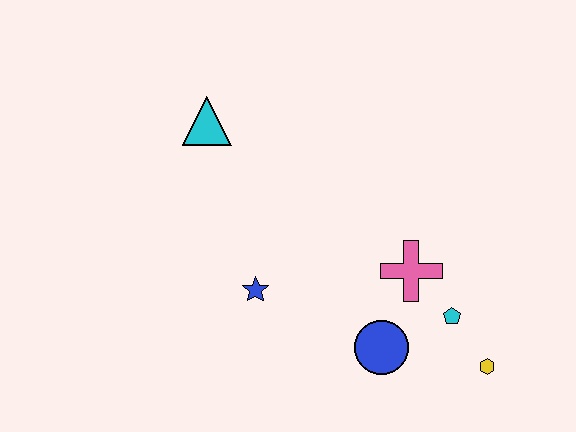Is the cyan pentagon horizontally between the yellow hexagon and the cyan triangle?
Yes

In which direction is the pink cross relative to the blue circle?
The pink cross is above the blue circle.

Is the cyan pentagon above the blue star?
No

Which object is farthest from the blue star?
The yellow hexagon is farthest from the blue star.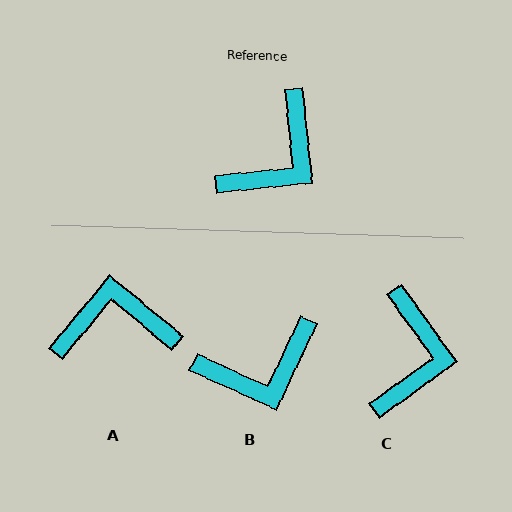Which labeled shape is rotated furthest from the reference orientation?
A, about 134 degrees away.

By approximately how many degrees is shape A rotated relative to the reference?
Approximately 134 degrees counter-clockwise.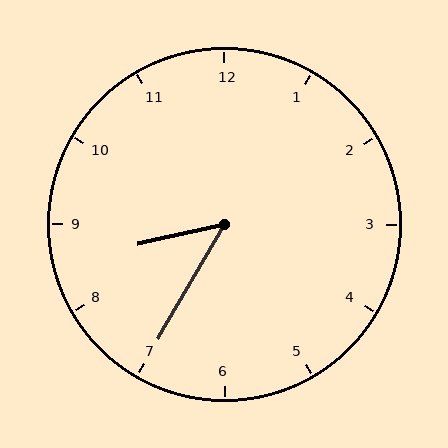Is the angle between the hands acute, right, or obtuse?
It is acute.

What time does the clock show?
8:35.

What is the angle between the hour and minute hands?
Approximately 48 degrees.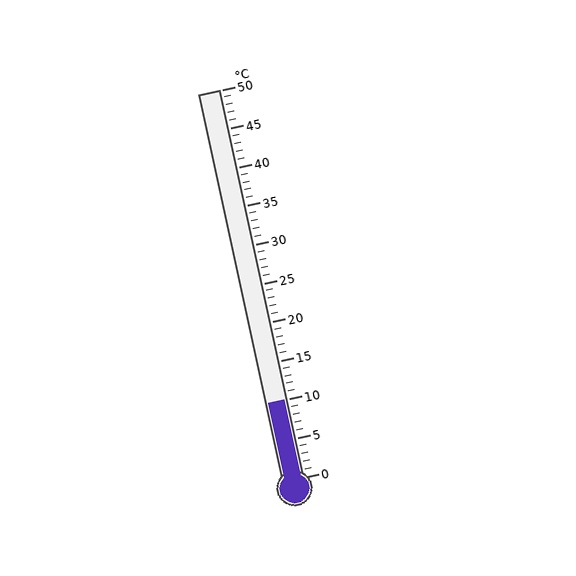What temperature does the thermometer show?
The thermometer shows approximately 10°C.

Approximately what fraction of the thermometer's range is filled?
The thermometer is filled to approximately 20% of its range.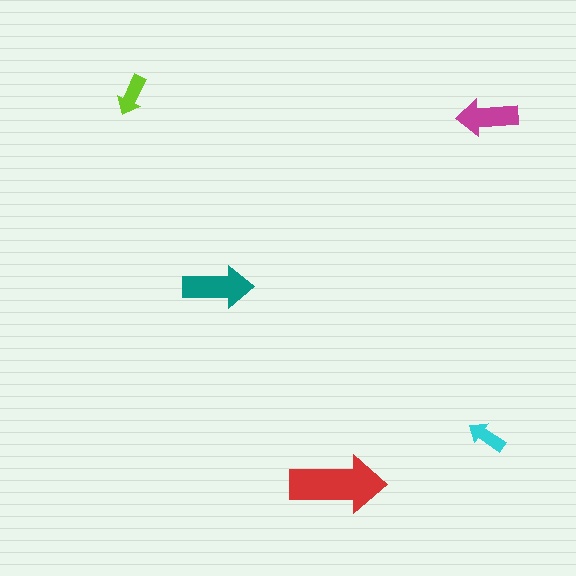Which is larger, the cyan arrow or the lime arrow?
The lime one.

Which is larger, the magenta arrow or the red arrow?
The red one.